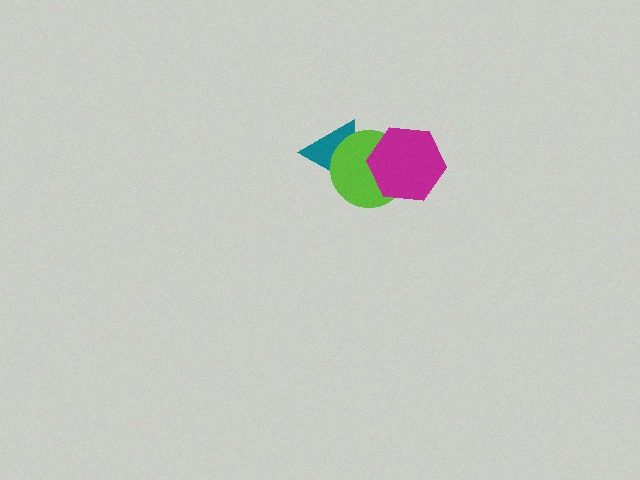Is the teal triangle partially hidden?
Yes, it is partially covered by another shape.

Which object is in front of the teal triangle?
The lime circle is in front of the teal triangle.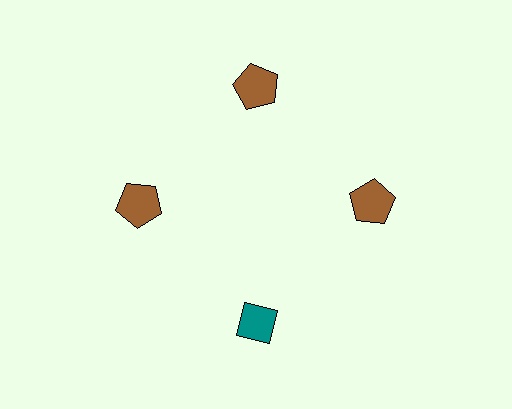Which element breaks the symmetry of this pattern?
The teal diamond at roughly the 6 o'clock position breaks the symmetry. All other shapes are brown pentagons.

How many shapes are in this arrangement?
There are 4 shapes arranged in a ring pattern.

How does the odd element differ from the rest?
It differs in both color (teal instead of brown) and shape (diamond instead of pentagon).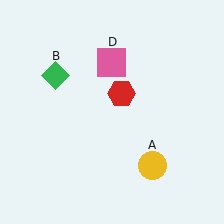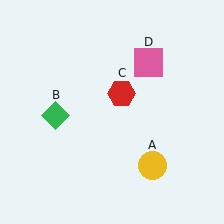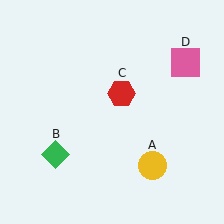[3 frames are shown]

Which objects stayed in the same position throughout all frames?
Yellow circle (object A) and red hexagon (object C) remained stationary.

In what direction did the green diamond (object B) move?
The green diamond (object B) moved down.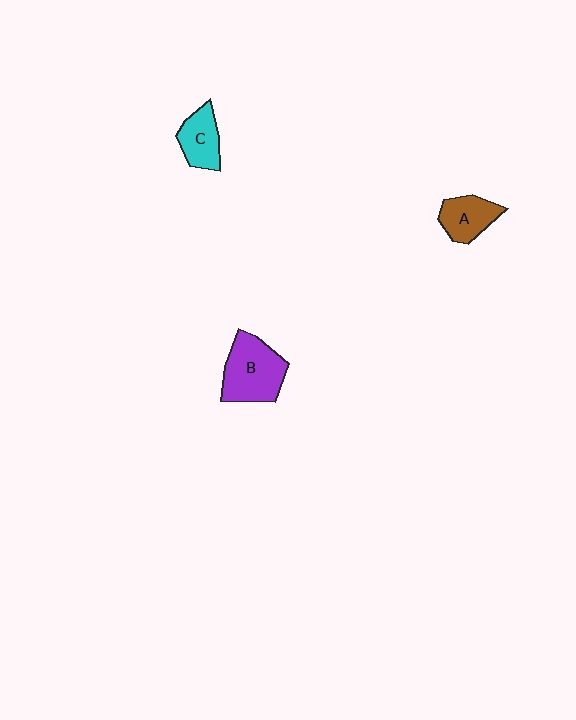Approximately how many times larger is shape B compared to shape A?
Approximately 1.7 times.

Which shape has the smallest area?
Shape C (cyan).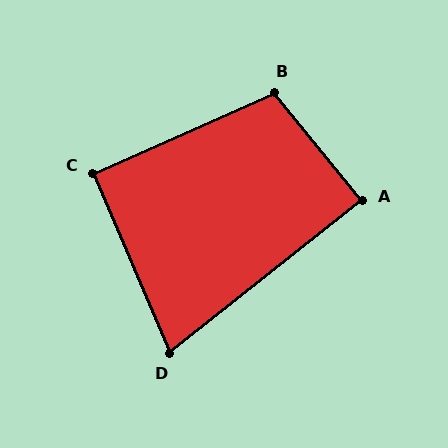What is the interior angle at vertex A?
Approximately 89 degrees (approximately right).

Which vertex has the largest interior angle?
B, at approximately 105 degrees.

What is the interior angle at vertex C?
Approximately 91 degrees (approximately right).